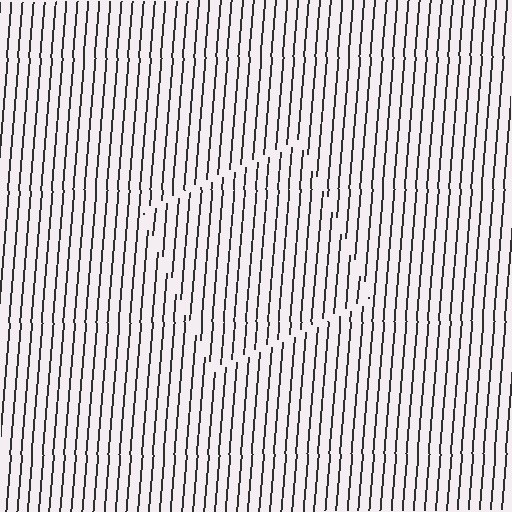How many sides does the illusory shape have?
4 sides — the line-ends trace a square.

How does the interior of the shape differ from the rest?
The interior of the shape contains the same grating, shifted by half a period — the contour is defined by the phase discontinuity where line-ends from the inner and outer gratings abut.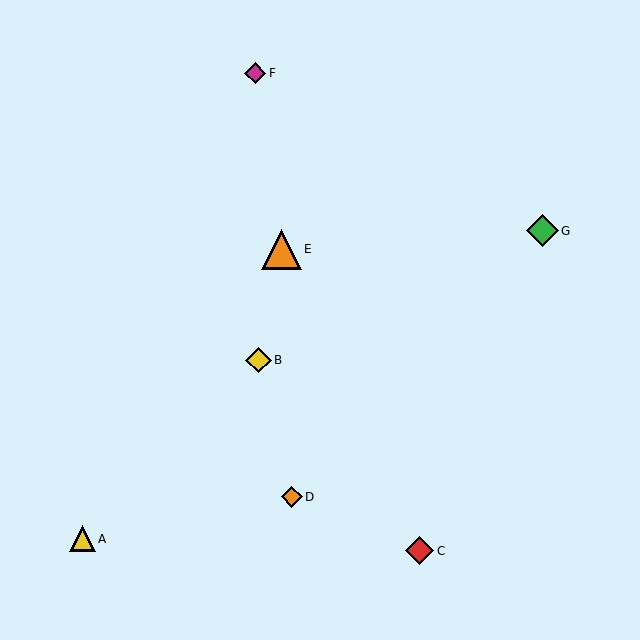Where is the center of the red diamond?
The center of the red diamond is at (419, 551).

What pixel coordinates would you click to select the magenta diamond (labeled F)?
Click at (255, 73) to select the magenta diamond F.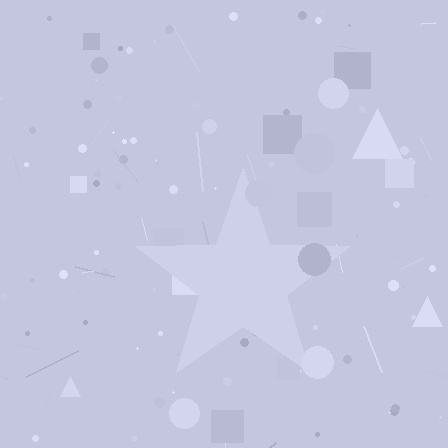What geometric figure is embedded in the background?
A star is embedded in the background.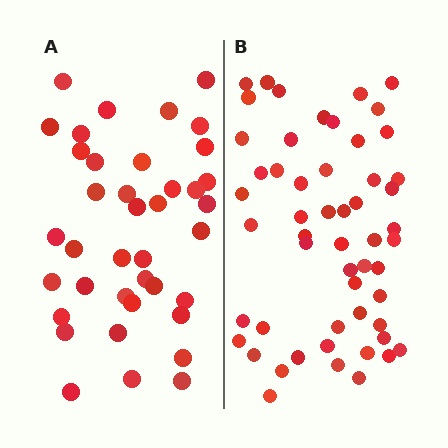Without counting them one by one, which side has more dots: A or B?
Region B (the right region) has more dots.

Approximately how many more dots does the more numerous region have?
Region B has approximately 15 more dots than region A.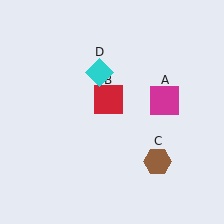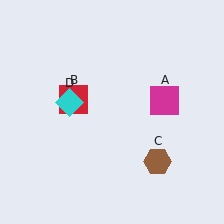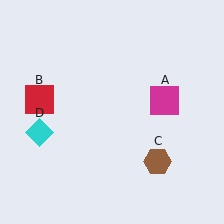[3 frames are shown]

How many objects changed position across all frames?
2 objects changed position: red square (object B), cyan diamond (object D).